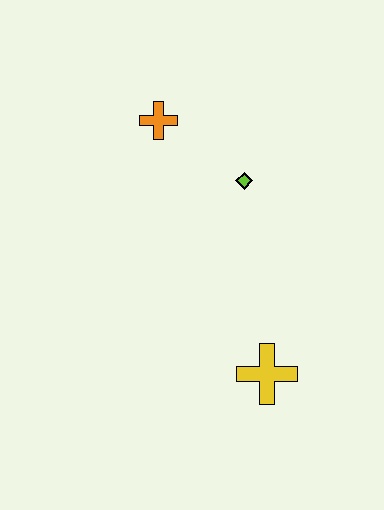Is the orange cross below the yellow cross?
No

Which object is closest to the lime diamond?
The orange cross is closest to the lime diamond.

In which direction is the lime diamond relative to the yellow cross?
The lime diamond is above the yellow cross.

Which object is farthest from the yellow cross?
The orange cross is farthest from the yellow cross.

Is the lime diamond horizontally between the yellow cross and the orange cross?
Yes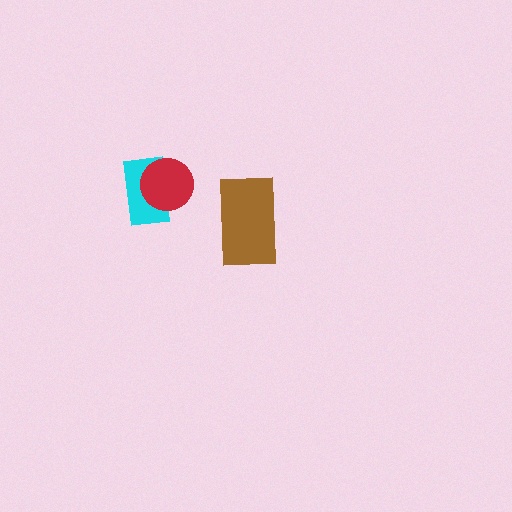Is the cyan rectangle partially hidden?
Yes, it is partially covered by another shape.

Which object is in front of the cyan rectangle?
The red circle is in front of the cyan rectangle.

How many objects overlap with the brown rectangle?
0 objects overlap with the brown rectangle.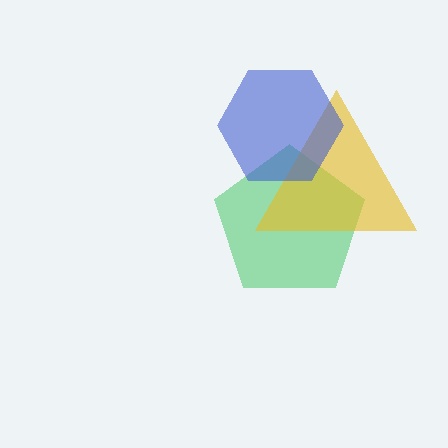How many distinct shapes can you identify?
There are 3 distinct shapes: a green pentagon, a yellow triangle, a blue hexagon.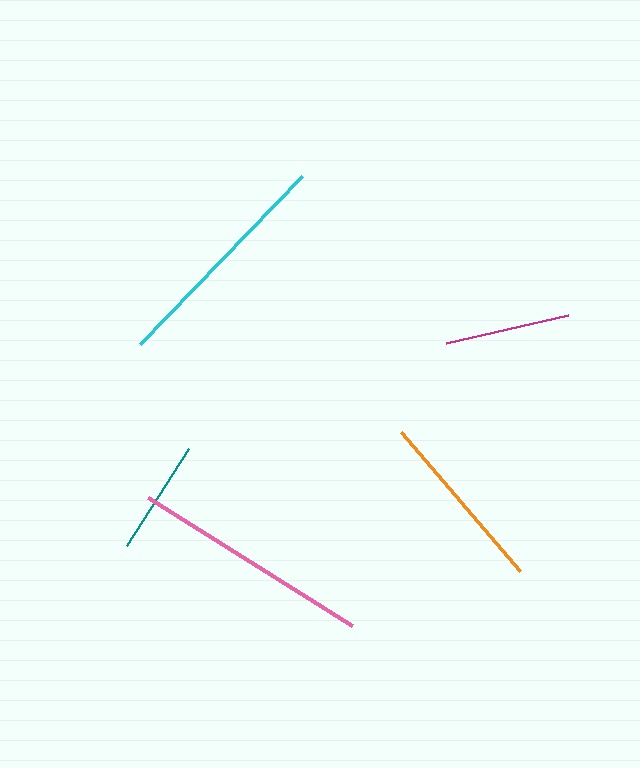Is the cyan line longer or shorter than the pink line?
The pink line is longer than the cyan line.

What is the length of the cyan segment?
The cyan segment is approximately 233 pixels long.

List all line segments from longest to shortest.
From longest to shortest: pink, cyan, orange, magenta, teal.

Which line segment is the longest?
The pink line is the longest at approximately 240 pixels.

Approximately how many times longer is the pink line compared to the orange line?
The pink line is approximately 1.3 times the length of the orange line.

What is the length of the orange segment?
The orange segment is approximately 183 pixels long.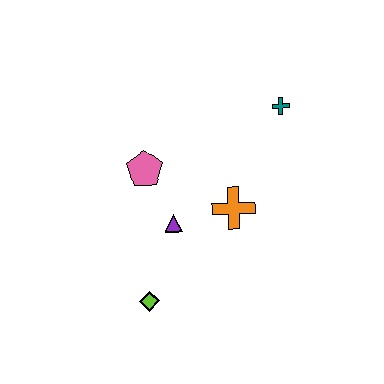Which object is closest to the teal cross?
The orange cross is closest to the teal cross.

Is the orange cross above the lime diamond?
Yes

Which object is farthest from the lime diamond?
The teal cross is farthest from the lime diamond.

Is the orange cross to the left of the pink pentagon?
No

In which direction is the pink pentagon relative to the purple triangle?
The pink pentagon is above the purple triangle.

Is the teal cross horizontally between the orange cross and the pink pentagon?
No